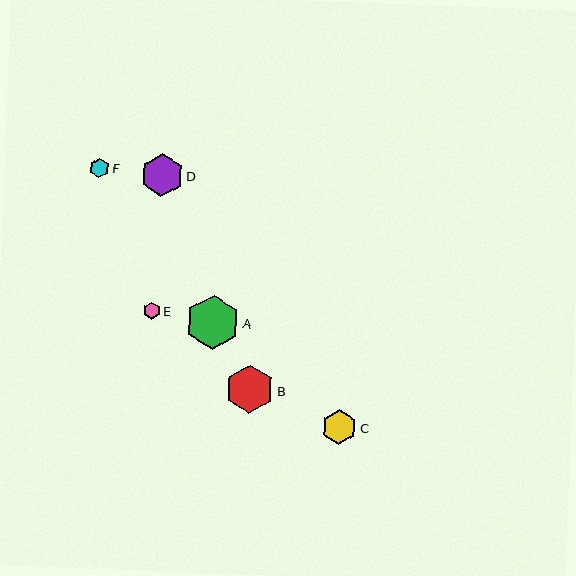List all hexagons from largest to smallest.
From largest to smallest: A, B, D, C, F, E.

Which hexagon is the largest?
Hexagon A is the largest with a size of approximately 54 pixels.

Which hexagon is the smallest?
Hexagon E is the smallest with a size of approximately 17 pixels.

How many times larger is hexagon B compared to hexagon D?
Hexagon B is approximately 1.1 times the size of hexagon D.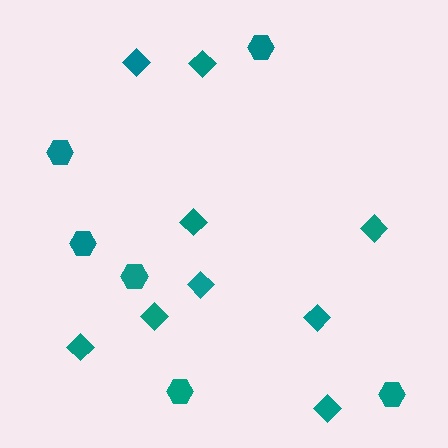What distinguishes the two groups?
There are 2 groups: one group of diamonds (9) and one group of hexagons (6).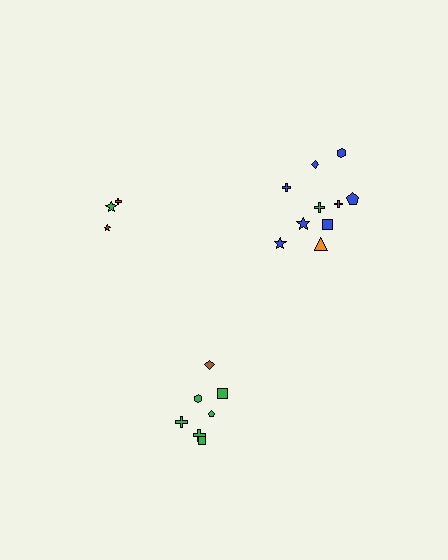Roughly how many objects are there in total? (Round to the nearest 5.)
Roughly 20 objects in total.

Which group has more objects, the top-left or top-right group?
The top-right group.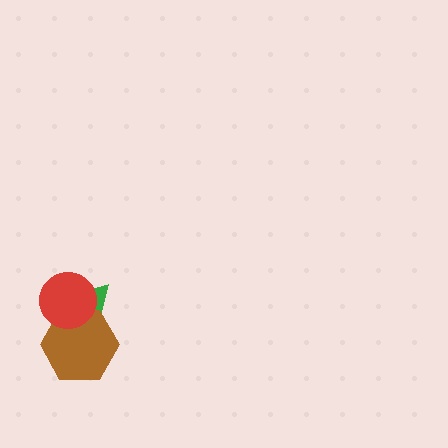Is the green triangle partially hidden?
Yes, it is partially covered by another shape.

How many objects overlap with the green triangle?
2 objects overlap with the green triangle.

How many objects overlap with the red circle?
2 objects overlap with the red circle.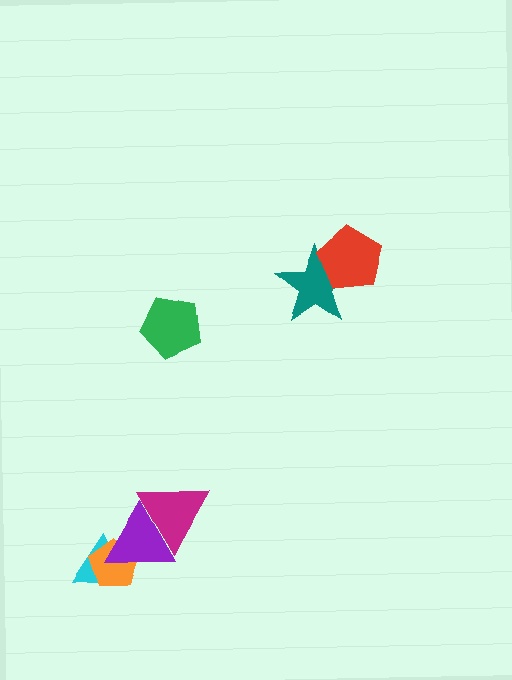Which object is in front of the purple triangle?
The magenta triangle is in front of the purple triangle.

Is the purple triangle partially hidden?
Yes, it is partially covered by another shape.